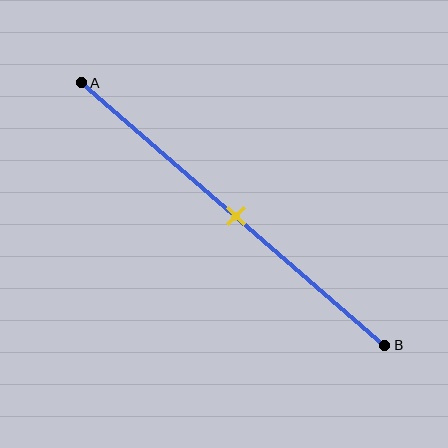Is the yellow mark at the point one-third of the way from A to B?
No, the mark is at about 50% from A, not at the 33% one-third point.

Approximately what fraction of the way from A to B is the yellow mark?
The yellow mark is approximately 50% of the way from A to B.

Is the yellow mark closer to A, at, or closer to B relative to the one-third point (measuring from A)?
The yellow mark is closer to point B than the one-third point of segment AB.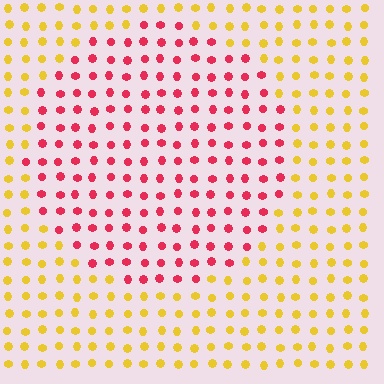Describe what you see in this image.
The image is filled with small yellow elements in a uniform arrangement. A circle-shaped region is visible where the elements are tinted to a slightly different hue, forming a subtle color boundary.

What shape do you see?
I see a circle.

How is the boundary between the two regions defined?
The boundary is defined purely by a slight shift in hue (about 64 degrees). Spacing, size, and orientation are identical on both sides.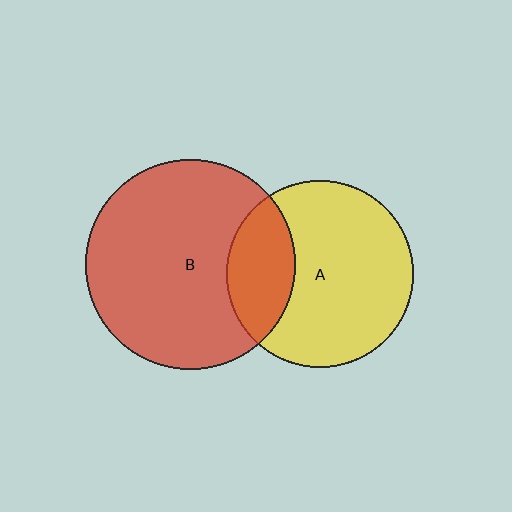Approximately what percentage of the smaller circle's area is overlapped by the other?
Approximately 25%.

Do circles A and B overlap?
Yes.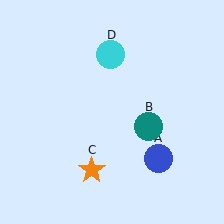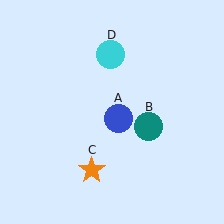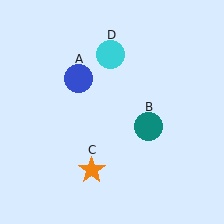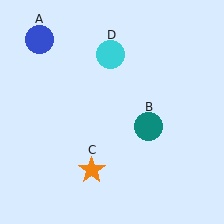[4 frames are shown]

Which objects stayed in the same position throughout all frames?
Teal circle (object B) and orange star (object C) and cyan circle (object D) remained stationary.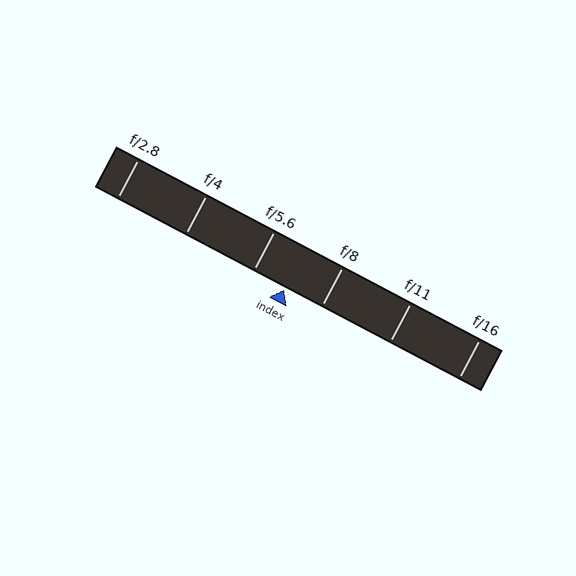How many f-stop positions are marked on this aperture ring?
There are 6 f-stop positions marked.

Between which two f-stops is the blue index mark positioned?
The index mark is between f/5.6 and f/8.